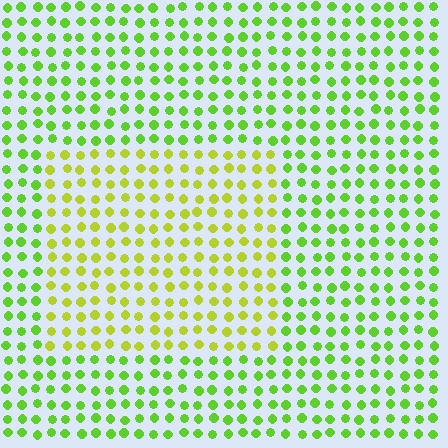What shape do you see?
I see a rectangle.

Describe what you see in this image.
The image is filled with small lime elements in a uniform arrangement. A rectangle-shaped region is visible where the elements are tinted to a slightly different hue, forming a subtle color boundary.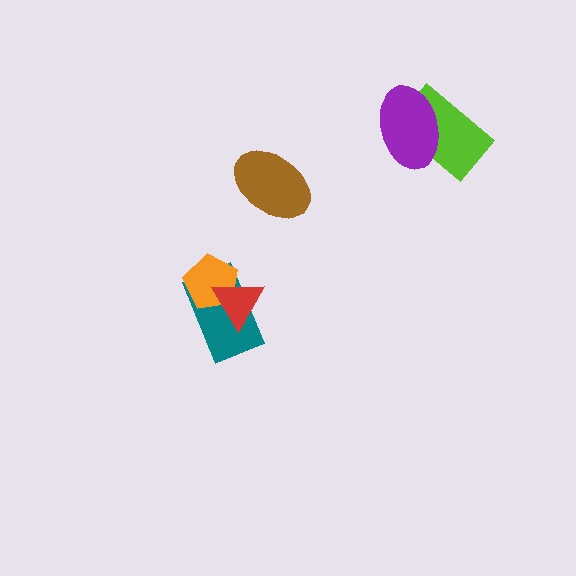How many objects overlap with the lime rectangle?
1 object overlaps with the lime rectangle.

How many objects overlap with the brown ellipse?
0 objects overlap with the brown ellipse.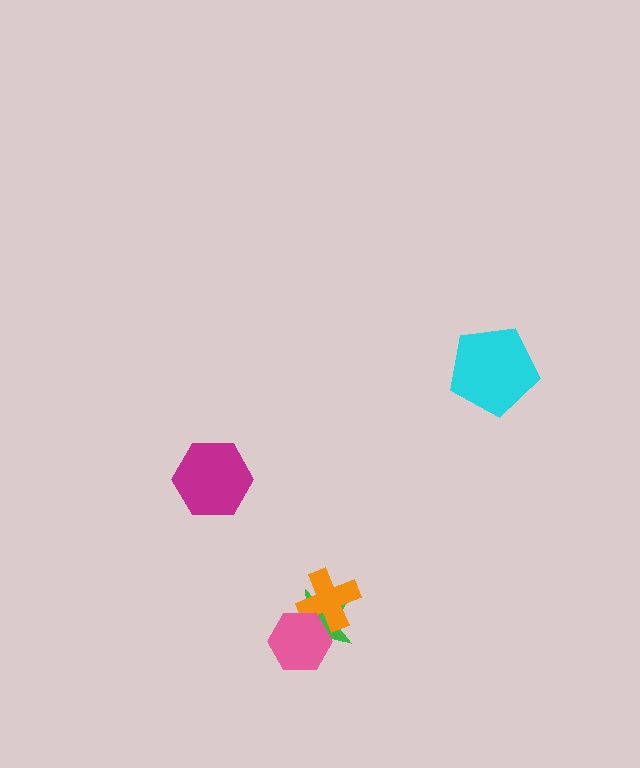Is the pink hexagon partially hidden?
No, no other shape covers it.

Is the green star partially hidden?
Yes, it is partially covered by another shape.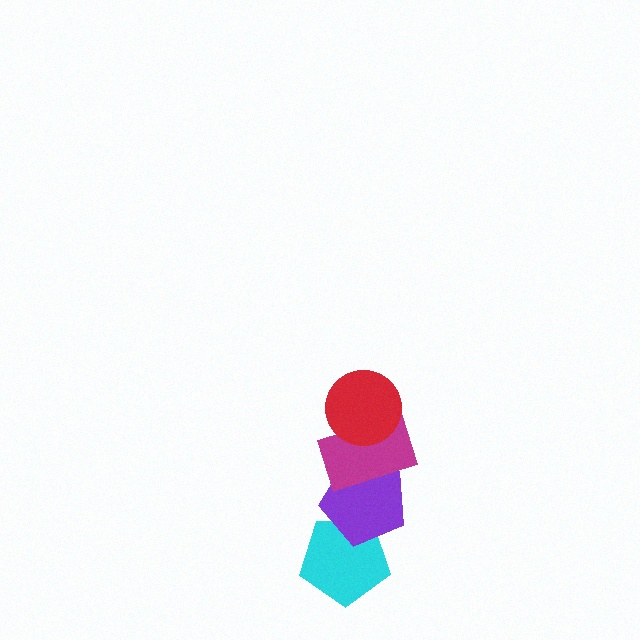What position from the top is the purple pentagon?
The purple pentagon is 3rd from the top.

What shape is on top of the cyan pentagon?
The purple pentagon is on top of the cyan pentagon.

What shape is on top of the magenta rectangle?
The red circle is on top of the magenta rectangle.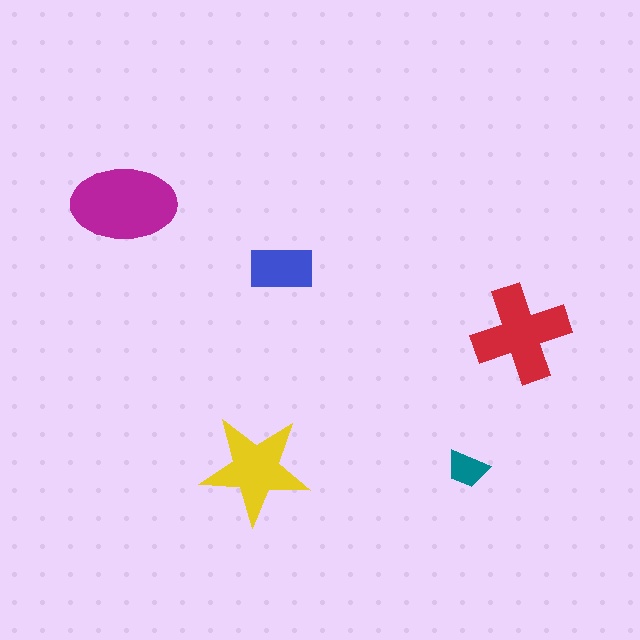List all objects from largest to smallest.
The magenta ellipse, the red cross, the yellow star, the blue rectangle, the teal trapezoid.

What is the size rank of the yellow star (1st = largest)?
3rd.